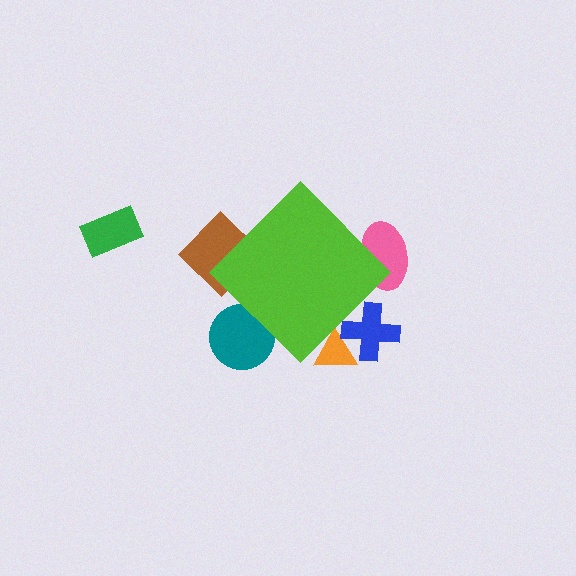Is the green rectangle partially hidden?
No, the green rectangle is fully visible.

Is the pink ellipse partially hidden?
Yes, the pink ellipse is partially hidden behind the lime diamond.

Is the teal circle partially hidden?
Yes, the teal circle is partially hidden behind the lime diamond.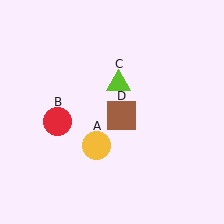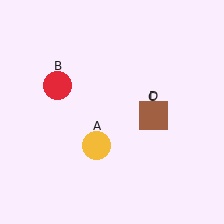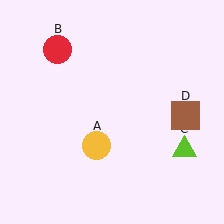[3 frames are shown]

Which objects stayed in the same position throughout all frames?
Yellow circle (object A) remained stationary.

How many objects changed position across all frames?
3 objects changed position: red circle (object B), lime triangle (object C), brown square (object D).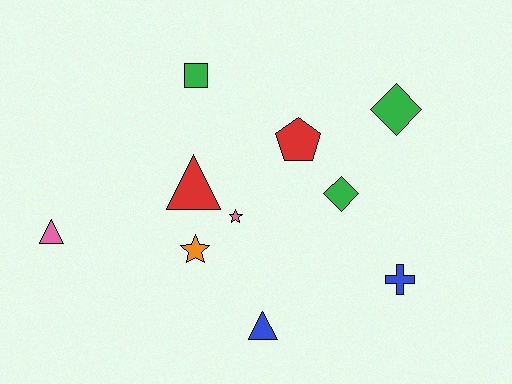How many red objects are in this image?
There are 2 red objects.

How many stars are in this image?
There are 2 stars.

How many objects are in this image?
There are 10 objects.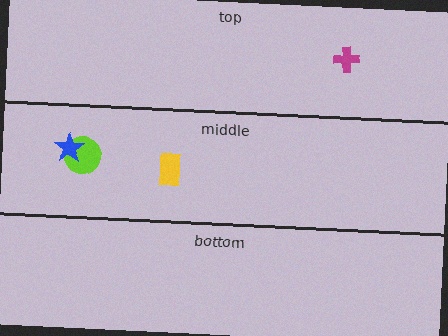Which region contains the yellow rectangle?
The middle region.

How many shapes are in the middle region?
3.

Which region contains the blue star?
The middle region.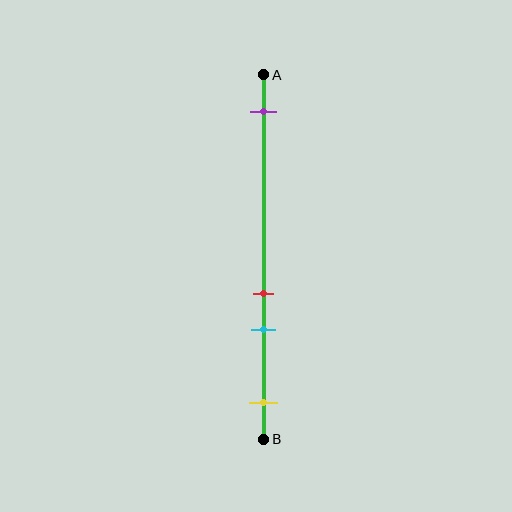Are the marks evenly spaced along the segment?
No, the marks are not evenly spaced.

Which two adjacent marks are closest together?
The red and cyan marks are the closest adjacent pair.